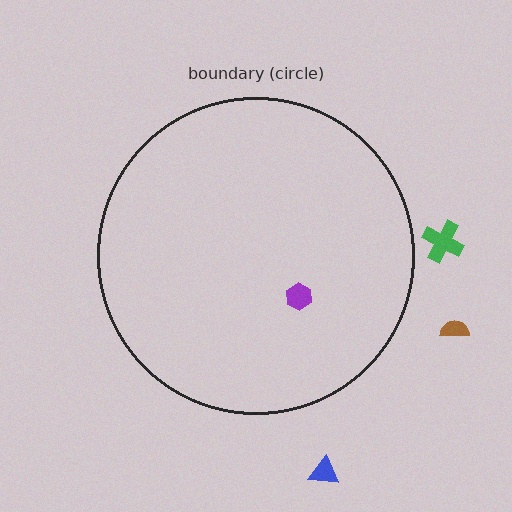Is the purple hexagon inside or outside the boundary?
Inside.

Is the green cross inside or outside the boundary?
Outside.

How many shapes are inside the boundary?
1 inside, 3 outside.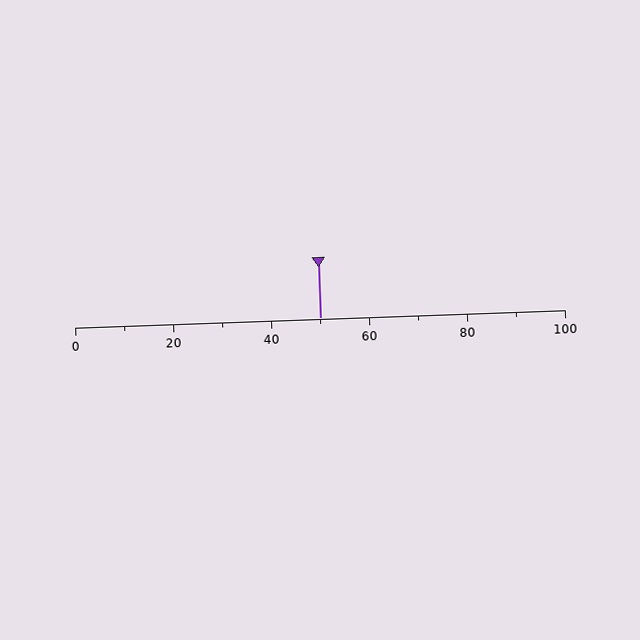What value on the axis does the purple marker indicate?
The marker indicates approximately 50.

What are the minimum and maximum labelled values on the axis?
The axis runs from 0 to 100.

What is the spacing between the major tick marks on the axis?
The major ticks are spaced 20 apart.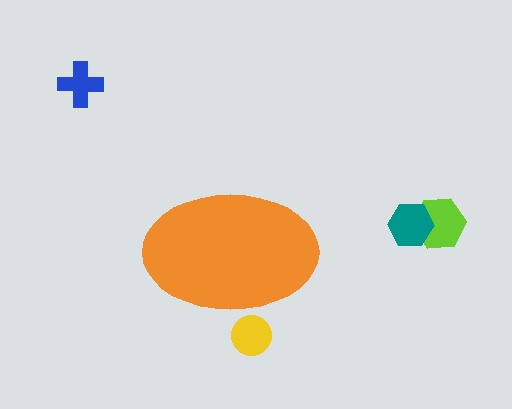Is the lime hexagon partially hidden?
No, the lime hexagon is fully visible.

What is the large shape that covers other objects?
An orange ellipse.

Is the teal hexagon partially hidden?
No, the teal hexagon is fully visible.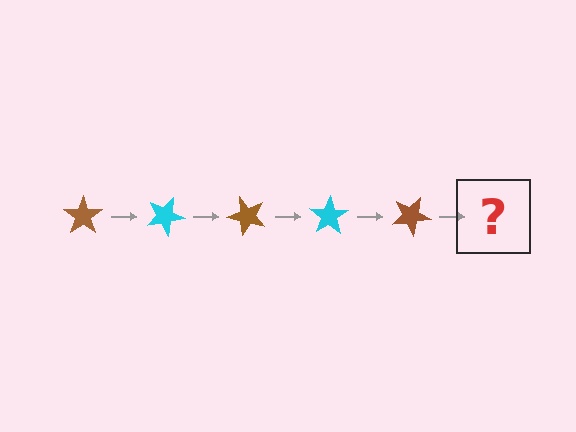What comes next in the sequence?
The next element should be a cyan star, rotated 125 degrees from the start.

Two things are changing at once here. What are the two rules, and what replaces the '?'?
The two rules are that it rotates 25 degrees each step and the color cycles through brown and cyan. The '?' should be a cyan star, rotated 125 degrees from the start.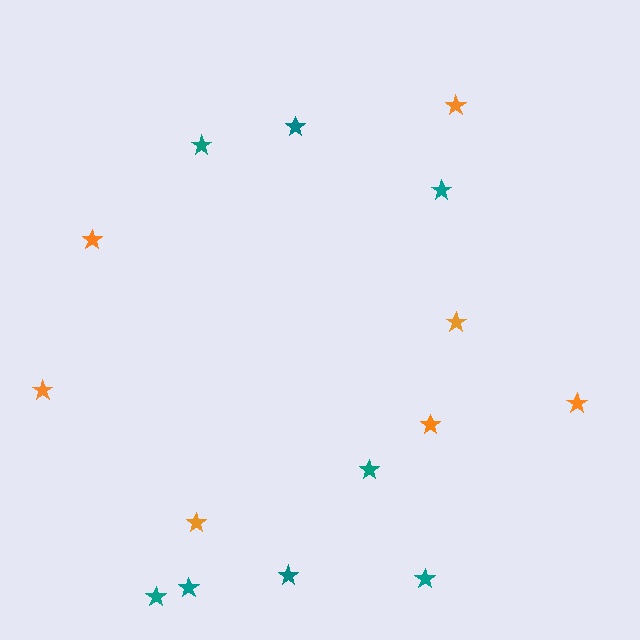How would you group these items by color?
There are 2 groups: one group of teal stars (8) and one group of orange stars (7).